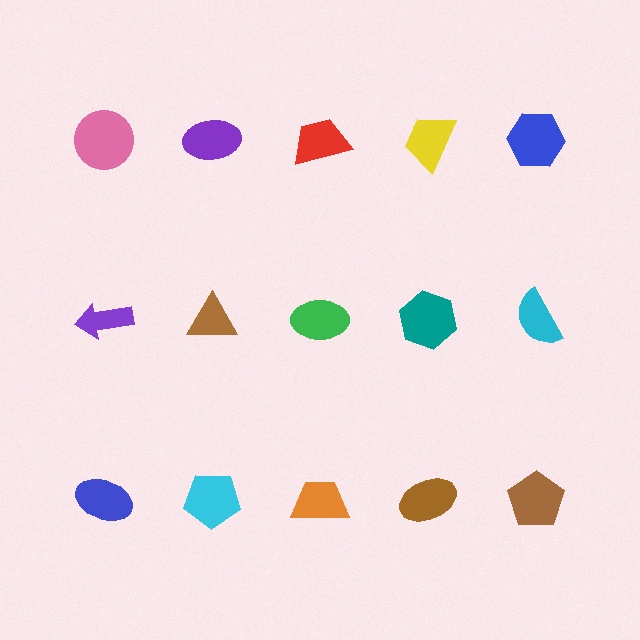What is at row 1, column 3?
A red trapezoid.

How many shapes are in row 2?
5 shapes.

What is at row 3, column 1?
A blue ellipse.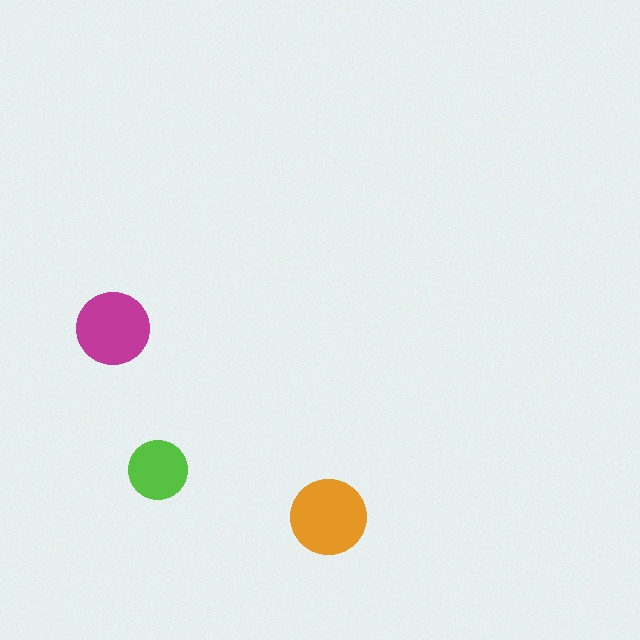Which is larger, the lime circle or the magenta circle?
The magenta one.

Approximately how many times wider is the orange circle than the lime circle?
About 1.5 times wider.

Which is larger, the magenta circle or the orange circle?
The orange one.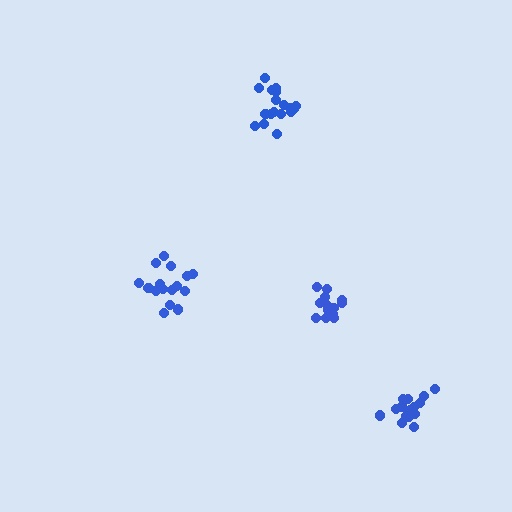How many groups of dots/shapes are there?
There are 4 groups.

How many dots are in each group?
Group 1: 18 dots, Group 2: 16 dots, Group 3: 19 dots, Group 4: 14 dots (67 total).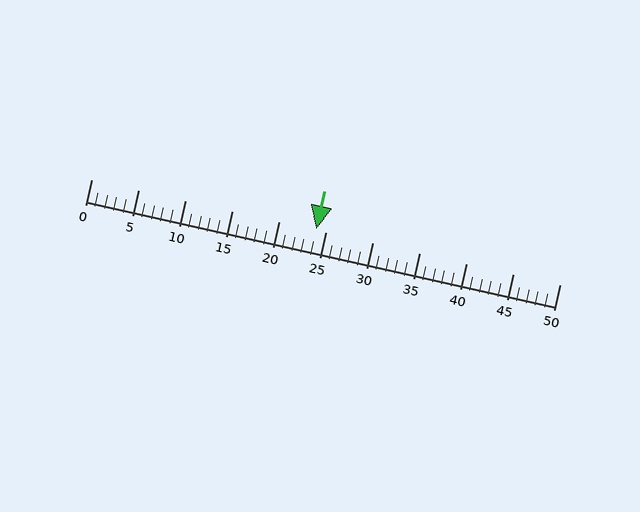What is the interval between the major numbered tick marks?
The major tick marks are spaced 5 units apart.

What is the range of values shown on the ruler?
The ruler shows values from 0 to 50.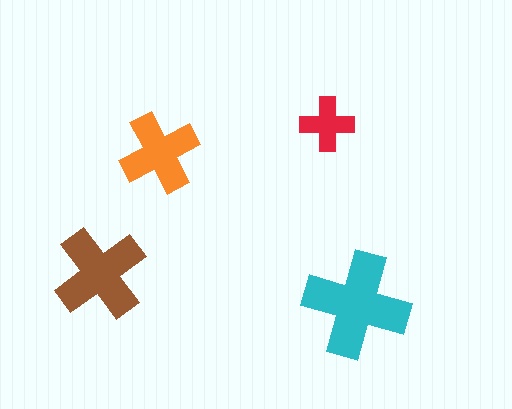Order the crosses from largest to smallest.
the cyan one, the brown one, the orange one, the red one.